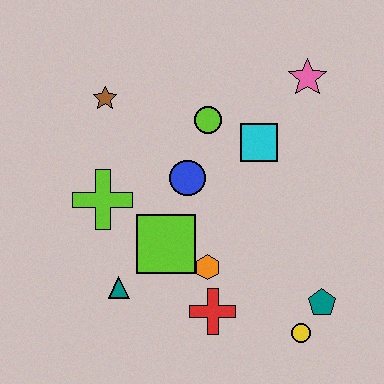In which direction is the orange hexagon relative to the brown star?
The orange hexagon is below the brown star.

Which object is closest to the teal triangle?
The lime square is closest to the teal triangle.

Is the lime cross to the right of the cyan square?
No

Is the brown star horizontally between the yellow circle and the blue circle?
No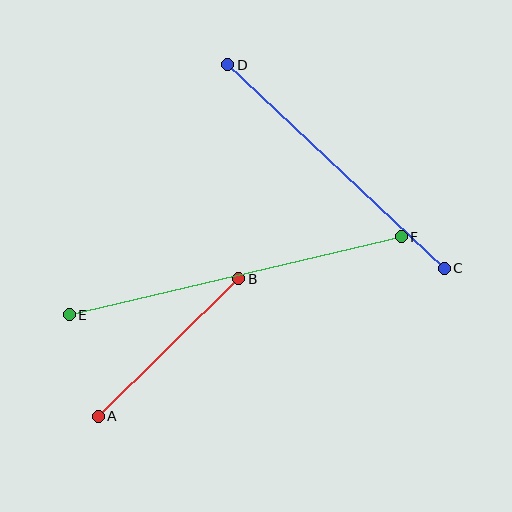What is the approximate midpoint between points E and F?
The midpoint is at approximately (235, 276) pixels.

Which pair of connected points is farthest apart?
Points E and F are farthest apart.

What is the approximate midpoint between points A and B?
The midpoint is at approximately (168, 348) pixels.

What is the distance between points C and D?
The distance is approximately 297 pixels.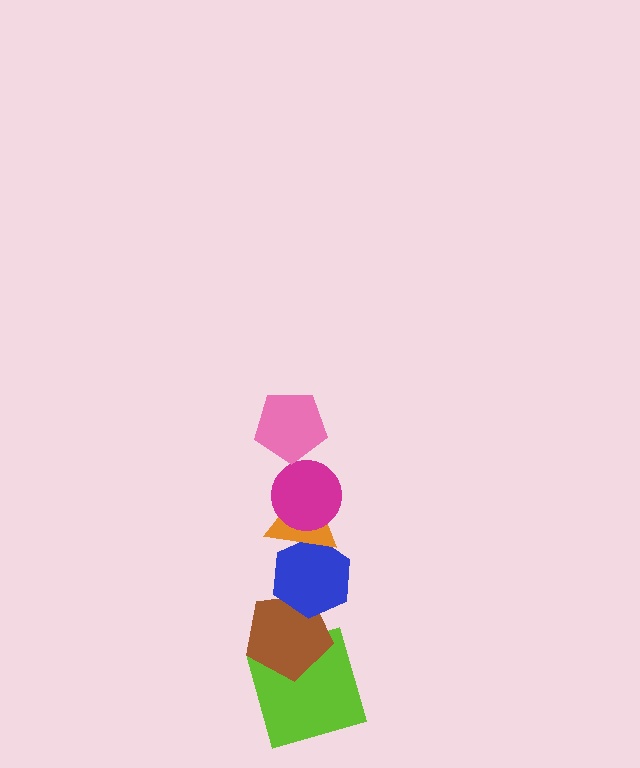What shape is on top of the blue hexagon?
The orange triangle is on top of the blue hexagon.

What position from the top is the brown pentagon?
The brown pentagon is 5th from the top.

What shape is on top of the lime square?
The brown pentagon is on top of the lime square.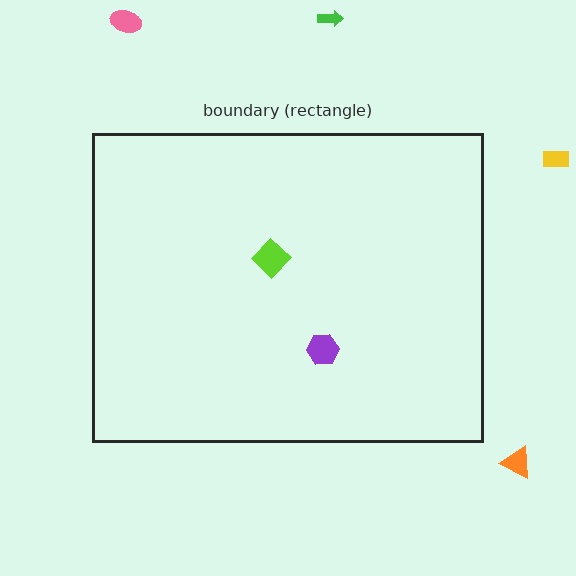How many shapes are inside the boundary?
2 inside, 4 outside.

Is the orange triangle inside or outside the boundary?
Outside.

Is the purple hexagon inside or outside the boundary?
Inside.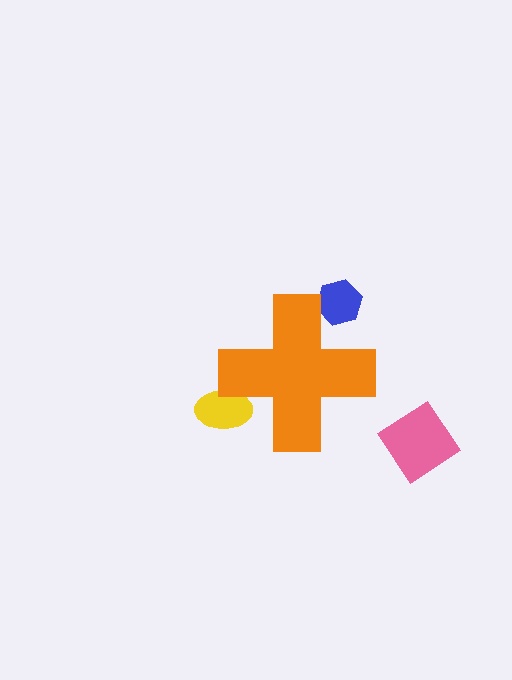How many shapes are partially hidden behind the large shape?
2 shapes are partially hidden.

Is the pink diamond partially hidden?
No, the pink diamond is fully visible.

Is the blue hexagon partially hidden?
Yes, the blue hexagon is partially hidden behind the orange cross.